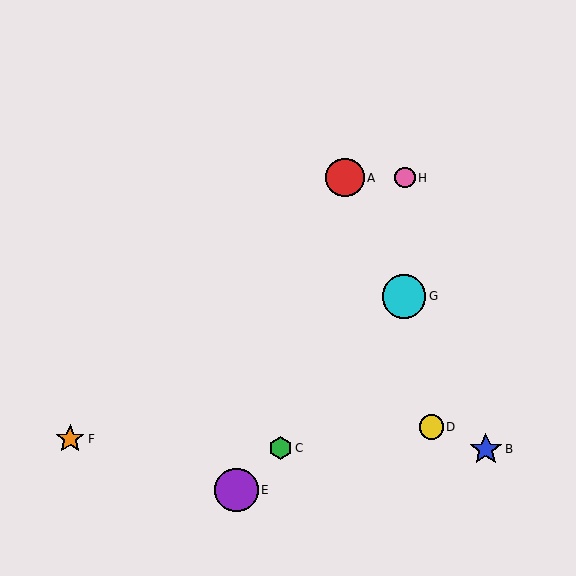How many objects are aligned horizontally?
2 objects (A, H) are aligned horizontally.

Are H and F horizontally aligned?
No, H is at y≈178 and F is at y≈439.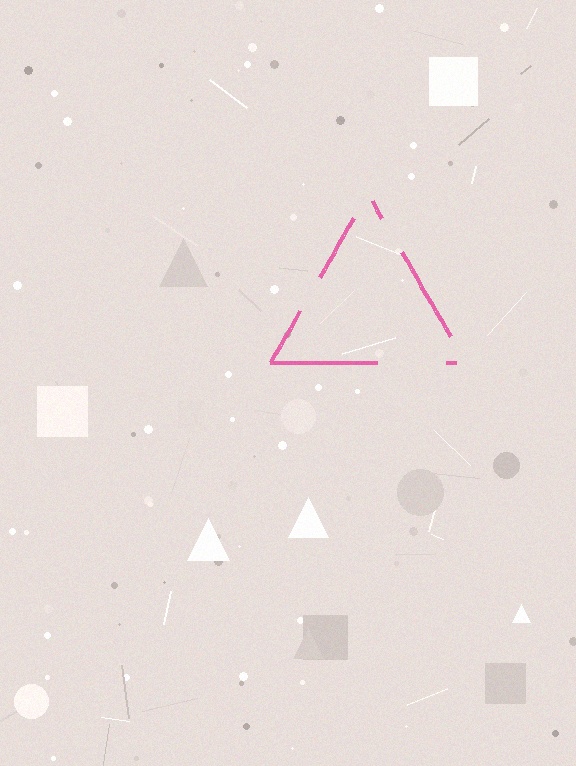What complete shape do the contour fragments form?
The contour fragments form a triangle.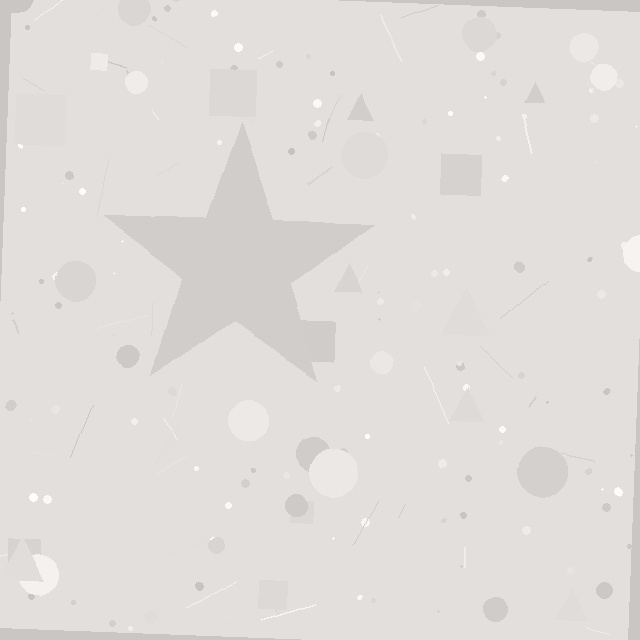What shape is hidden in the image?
A star is hidden in the image.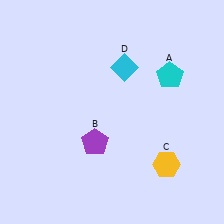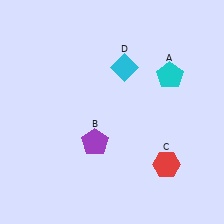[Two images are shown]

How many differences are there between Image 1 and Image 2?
There is 1 difference between the two images.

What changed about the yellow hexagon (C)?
In Image 1, C is yellow. In Image 2, it changed to red.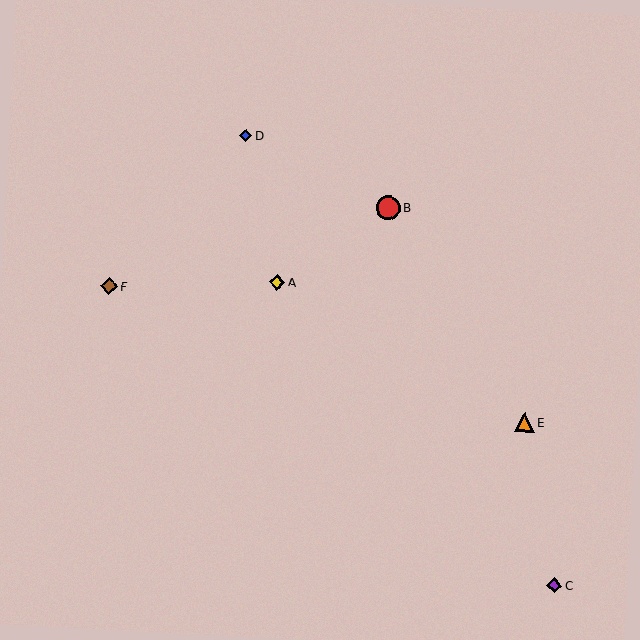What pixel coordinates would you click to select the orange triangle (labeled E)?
Click at (524, 422) to select the orange triangle E.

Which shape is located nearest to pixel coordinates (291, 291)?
The yellow diamond (labeled A) at (277, 282) is nearest to that location.